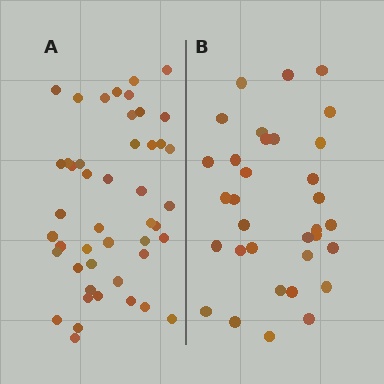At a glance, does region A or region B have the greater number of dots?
Region A (the left region) has more dots.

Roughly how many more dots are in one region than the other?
Region A has approximately 15 more dots than region B.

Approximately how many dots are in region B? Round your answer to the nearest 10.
About 30 dots. (The exact count is 33, which rounds to 30.)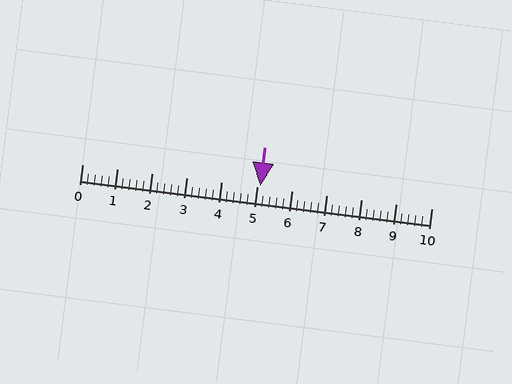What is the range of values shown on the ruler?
The ruler shows values from 0 to 10.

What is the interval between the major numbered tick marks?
The major tick marks are spaced 1 units apart.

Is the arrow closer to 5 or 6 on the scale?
The arrow is closer to 5.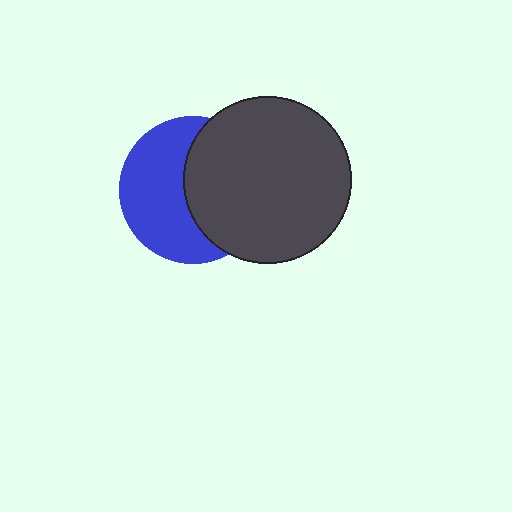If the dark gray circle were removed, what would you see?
You would see the complete blue circle.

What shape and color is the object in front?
The object in front is a dark gray circle.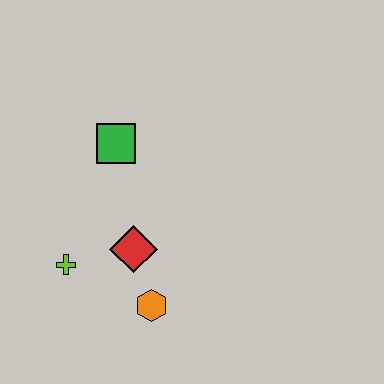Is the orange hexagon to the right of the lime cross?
Yes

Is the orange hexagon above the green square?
No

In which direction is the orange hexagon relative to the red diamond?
The orange hexagon is below the red diamond.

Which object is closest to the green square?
The red diamond is closest to the green square.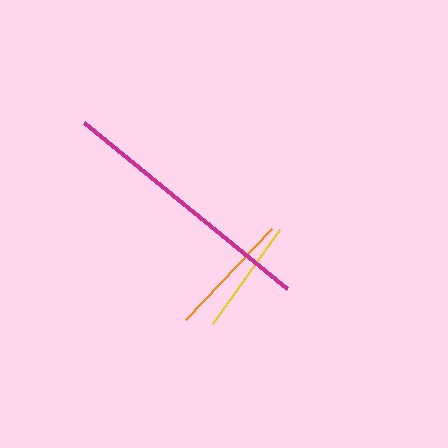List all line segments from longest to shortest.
From longest to shortest: magenta, orange, yellow.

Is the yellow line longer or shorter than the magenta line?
The magenta line is longer than the yellow line.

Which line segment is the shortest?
The yellow line is the shortest at approximately 116 pixels.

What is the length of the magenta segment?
The magenta segment is approximately 262 pixels long.